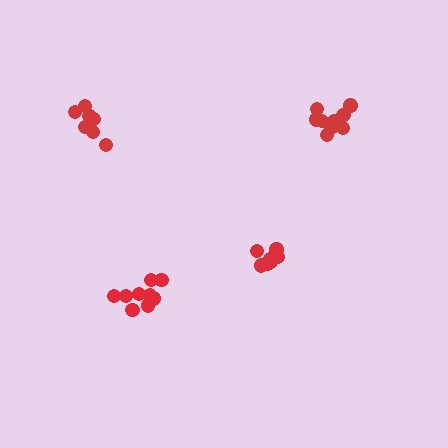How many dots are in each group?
Group 1: 7 dots, Group 2: 9 dots, Group 3: 12 dots, Group 4: 7 dots (35 total).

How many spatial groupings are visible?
There are 4 spatial groupings.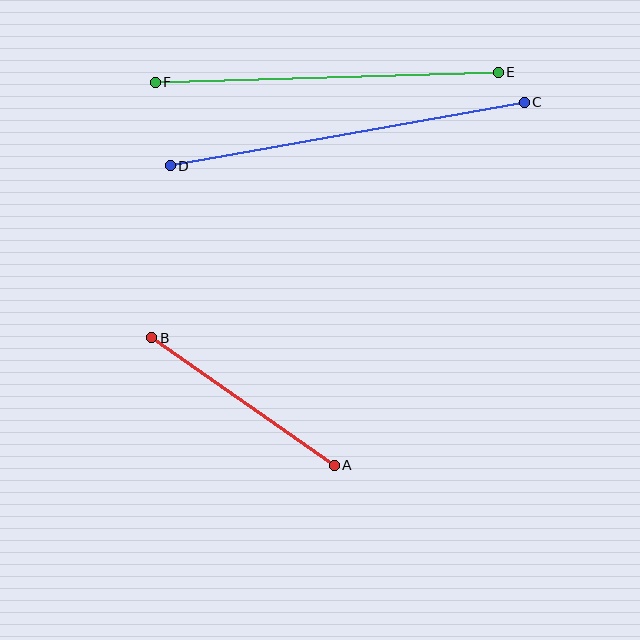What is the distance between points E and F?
The distance is approximately 343 pixels.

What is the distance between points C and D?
The distance is approximately 360 pixels.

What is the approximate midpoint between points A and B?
The midpoint is at approximately (243, 402) pixels.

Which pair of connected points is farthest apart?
Points C and D are farthest apart.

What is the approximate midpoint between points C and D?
The midpoint is at approximately (347, 134) pixels.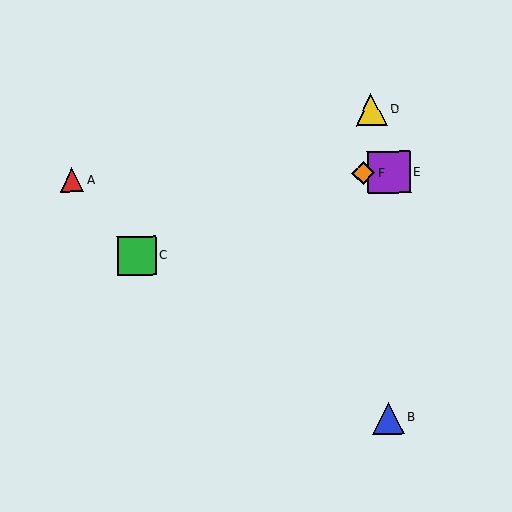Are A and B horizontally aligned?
No, A is at y≈180 and B is at y≈418.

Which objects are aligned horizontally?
Objects A, E, F are aligned horizontally.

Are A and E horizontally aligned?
Yes, both are at y≈180.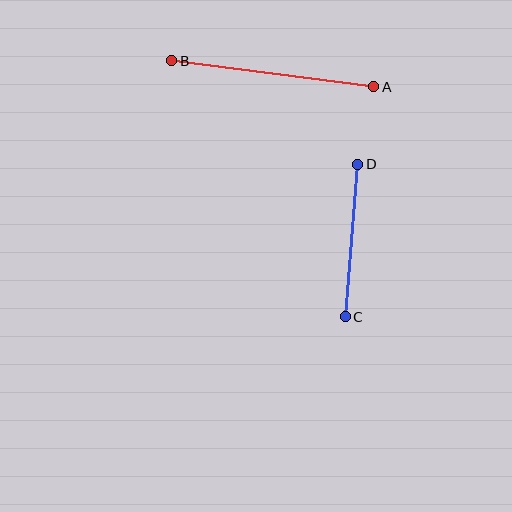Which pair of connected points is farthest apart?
Points A and B are farthest apart.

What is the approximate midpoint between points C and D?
The midpoint is at approximately (352, 240) pixels.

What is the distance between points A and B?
The distance is approximately 203 pixels.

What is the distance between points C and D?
The distance is approximately 153 pixels.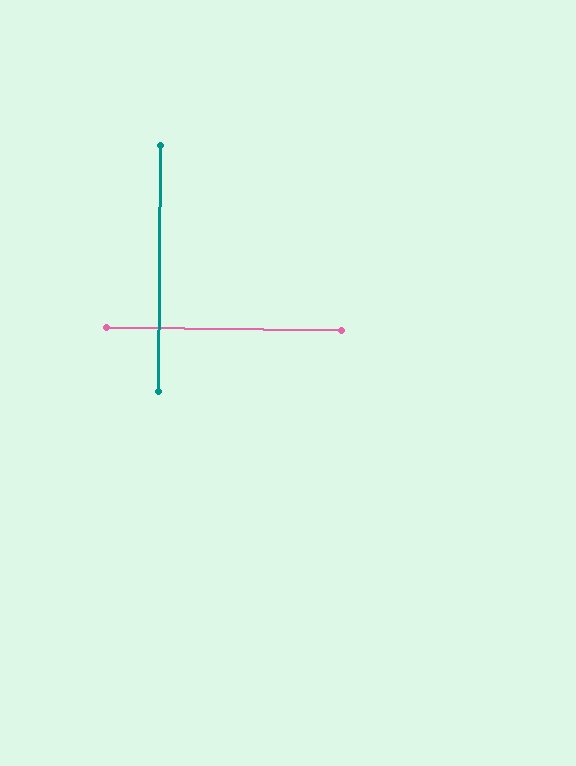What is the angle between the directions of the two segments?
Approximately 90 degrees.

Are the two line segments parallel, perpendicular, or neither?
Perpendicular — they meet at approximately 90°.